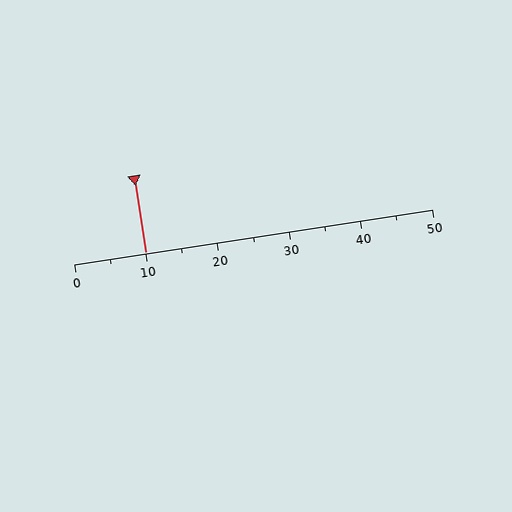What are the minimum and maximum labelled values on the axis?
The axis runs from 0 to 50.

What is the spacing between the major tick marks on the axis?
The major ticks are spaced 10 apart.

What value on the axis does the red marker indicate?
The marker indicates approximately 10.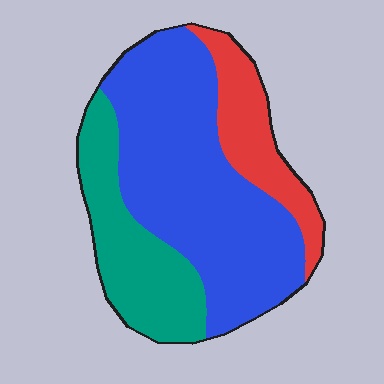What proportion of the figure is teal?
Teal takes up about one quarter (1/4) of the figure.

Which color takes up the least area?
Red, at roughly 15%.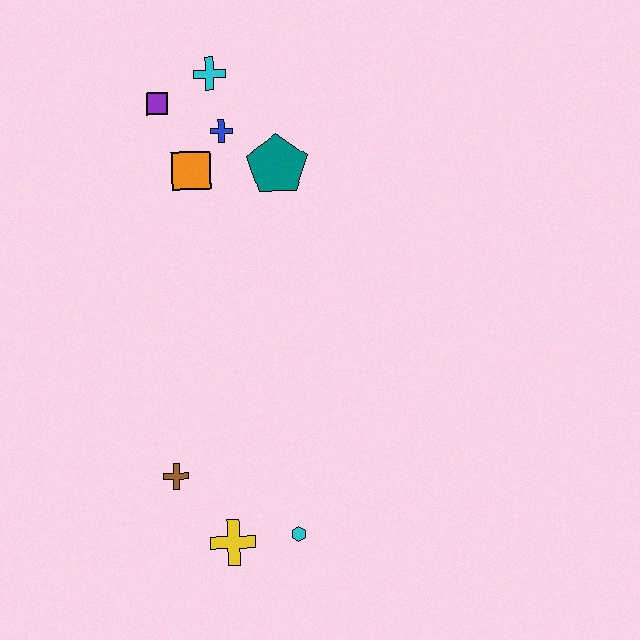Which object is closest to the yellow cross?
The cyan hexagon is closest to the yellow cross.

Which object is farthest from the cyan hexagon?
The cyan cross is farthest from the cyan hexagon.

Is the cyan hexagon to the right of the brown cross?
Yes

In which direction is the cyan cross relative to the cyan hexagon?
The cyan cross is above the cyan hexagon.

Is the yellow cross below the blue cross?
Yes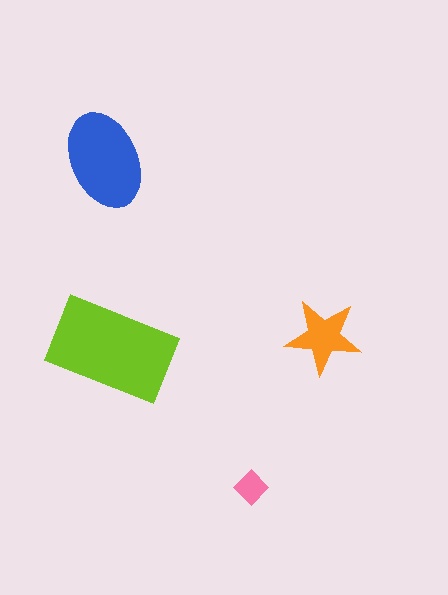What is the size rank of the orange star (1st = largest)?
3rd.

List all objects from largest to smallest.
The lime rectangle, the blue ellipse, the orange star, the pink diamond.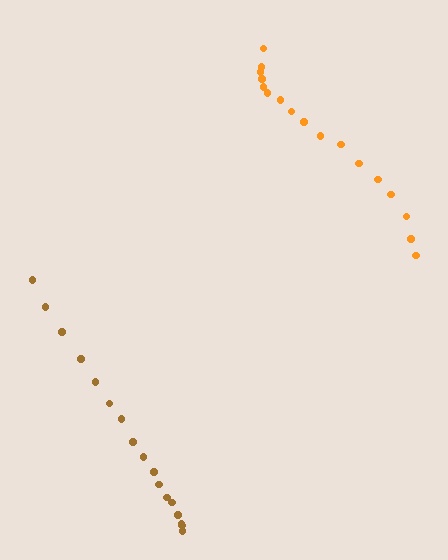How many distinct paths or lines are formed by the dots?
There are 2 distinct paths.